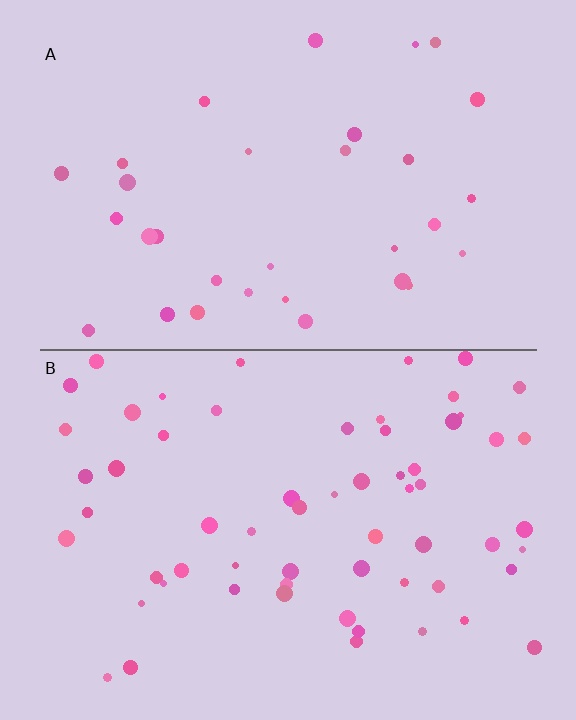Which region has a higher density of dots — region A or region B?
B (the bottom).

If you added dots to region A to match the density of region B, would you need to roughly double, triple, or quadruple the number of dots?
Approximately double.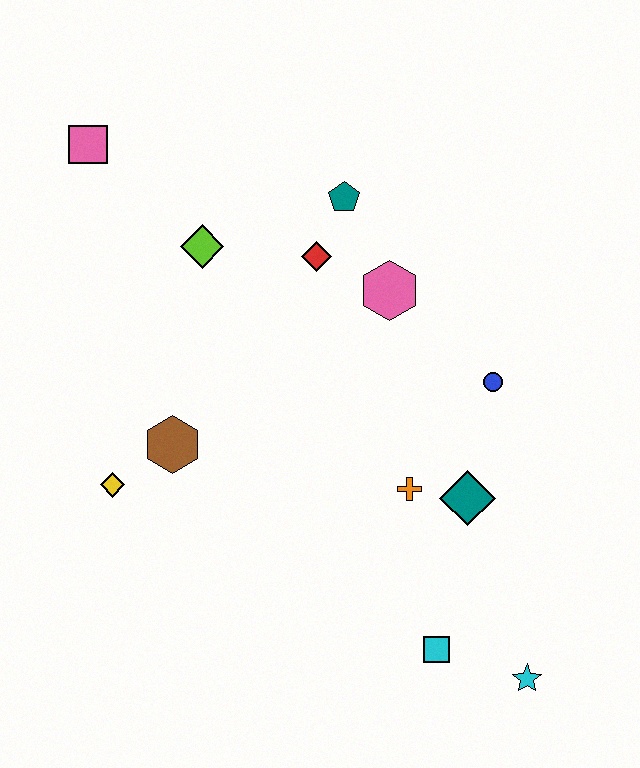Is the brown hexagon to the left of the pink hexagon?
Yes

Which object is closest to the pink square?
The lime diamond is closest to the pink square.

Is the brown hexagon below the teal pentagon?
Yes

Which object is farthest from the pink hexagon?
The cyan star is farthest from the pink hexagon.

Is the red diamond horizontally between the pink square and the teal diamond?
Yes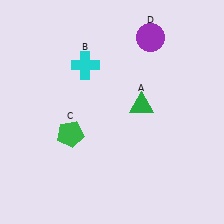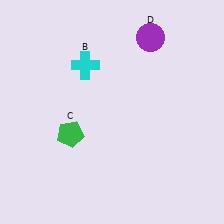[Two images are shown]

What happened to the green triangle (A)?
The green triangle (A) was removed in Image 2. It was in the top-right area of Image 1.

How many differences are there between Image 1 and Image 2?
There is 1 difference between the two images.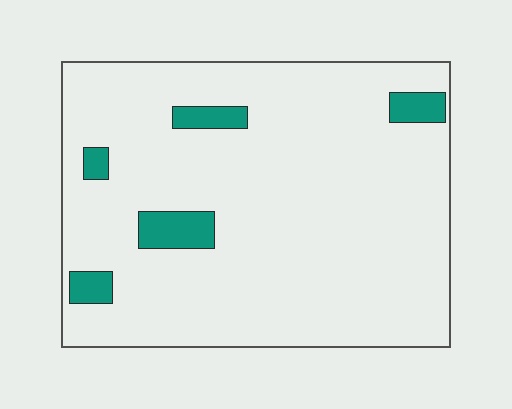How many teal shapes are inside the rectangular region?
5.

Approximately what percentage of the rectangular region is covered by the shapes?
Approximately 10%.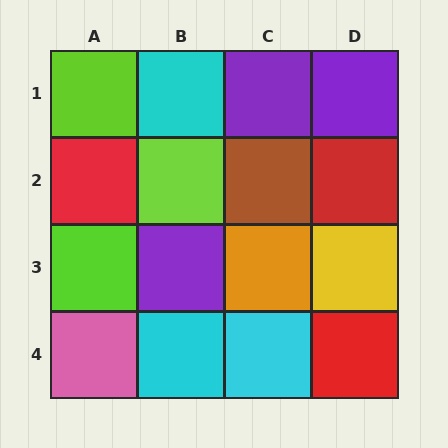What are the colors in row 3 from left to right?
Lime, purple, orange, yellow.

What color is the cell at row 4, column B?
Cyan.